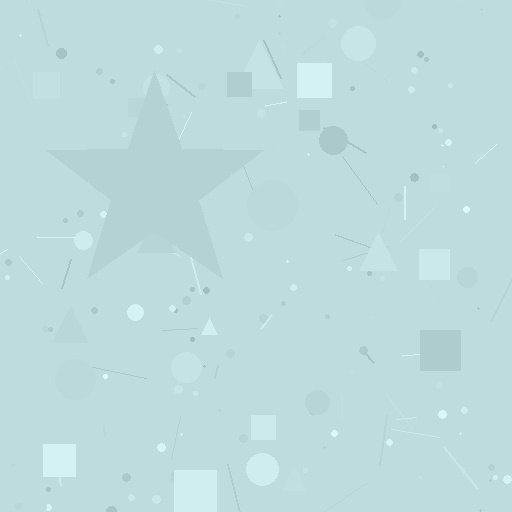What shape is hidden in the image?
A star is hidden in the image.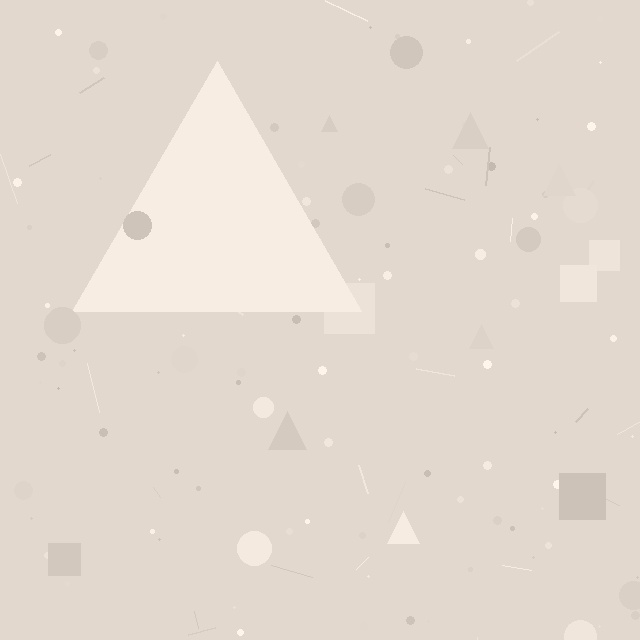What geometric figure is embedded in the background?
A triangle is embedded in the background.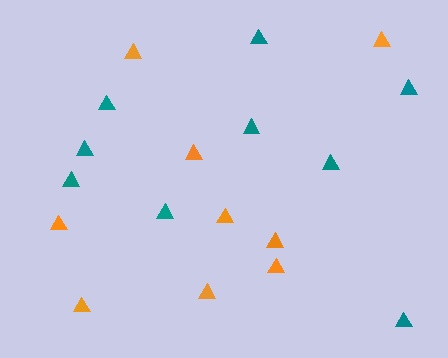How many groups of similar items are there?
There are 2 groups: one group of orange triangles (9) and one group of teal triangles (9).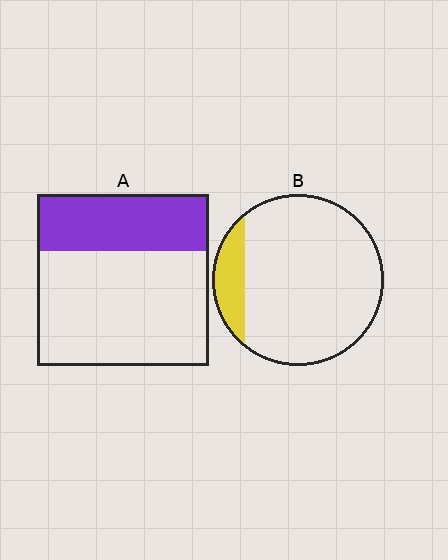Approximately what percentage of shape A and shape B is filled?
A is approximately 35% and B is approximately 15%.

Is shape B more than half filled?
No.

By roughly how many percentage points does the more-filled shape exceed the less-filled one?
By roughly 20 percentage points (A over B).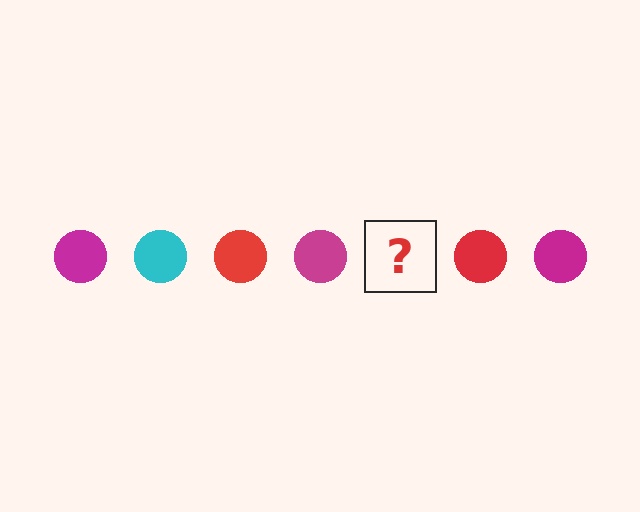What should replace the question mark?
The question mark should be replaced with a cyan circle.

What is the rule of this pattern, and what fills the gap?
The rule is that the pattern cycles through magenta, cyan, red circles. The gap should be filled with a cyan circle.